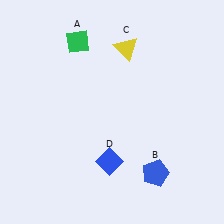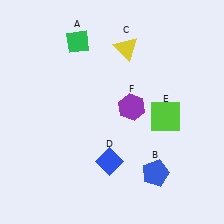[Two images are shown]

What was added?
A lime square (E), a purple hexagon (F) were added in Image 2.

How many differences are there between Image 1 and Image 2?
There are 2 differences between the two images.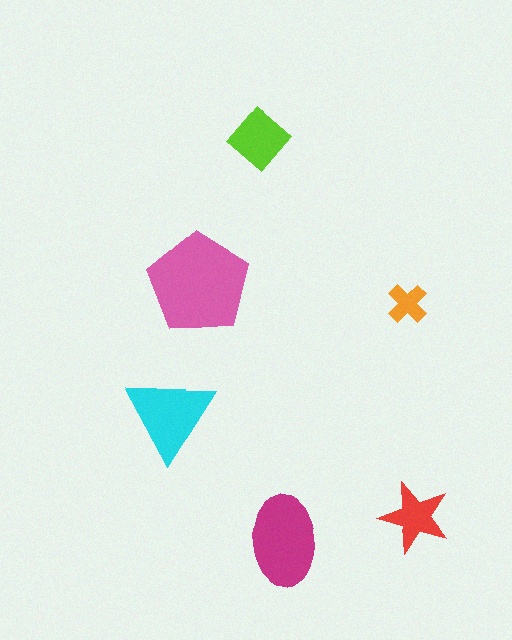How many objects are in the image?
There are 6 objects in the image.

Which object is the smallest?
The orange cross.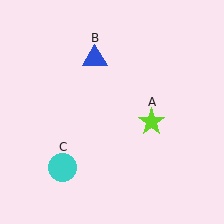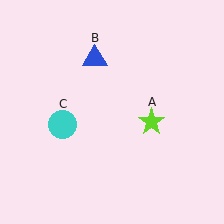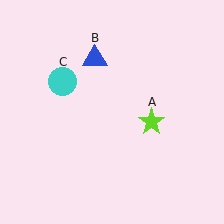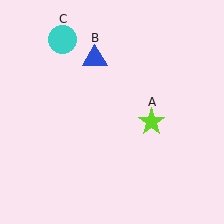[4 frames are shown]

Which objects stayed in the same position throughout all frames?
Lime star (object A) and blue triangle (object B) remained stationary.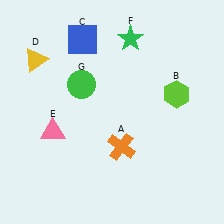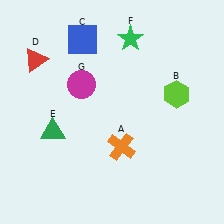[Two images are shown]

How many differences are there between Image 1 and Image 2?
There are 3 differences between the two images.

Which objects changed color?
D changed from yellow to red. E changed from pink to green. G changed from green to magenta.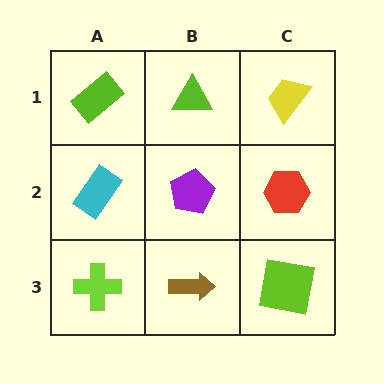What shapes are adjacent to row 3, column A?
A cyan rectangle (row 2, column A), a brown arrow (row 3, column B).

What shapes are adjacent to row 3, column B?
A purple pentagon (row 2, column B), a lime cross (row 3, column A), a lime square (row 3, column C).